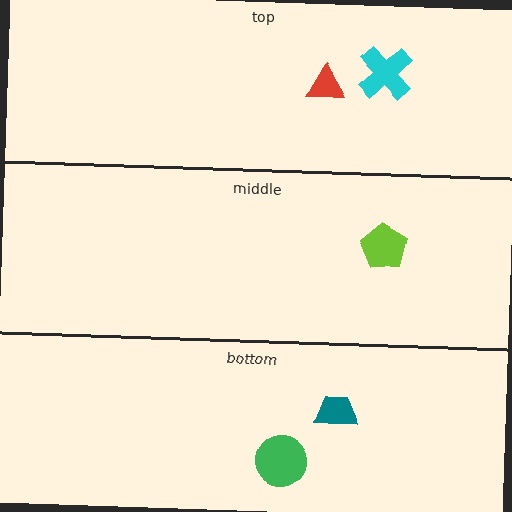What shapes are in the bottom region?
The teal trapezoid, the green circle.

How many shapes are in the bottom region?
2.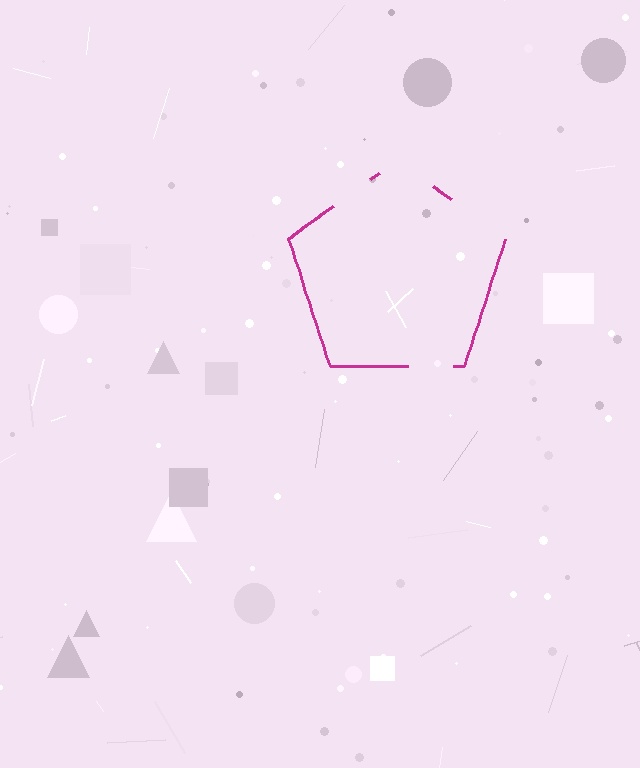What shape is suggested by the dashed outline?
The dashed outline suggests a pentagon.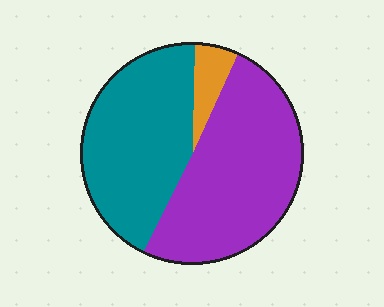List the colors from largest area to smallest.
From largest to smallest: purple, teal, orange.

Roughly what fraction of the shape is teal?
Teal takes up between a quarter and a half of the shape.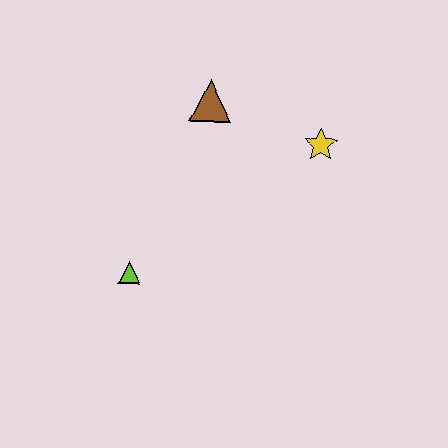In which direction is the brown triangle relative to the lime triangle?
The brown triangle is above the lime triangle.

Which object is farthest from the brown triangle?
The lime triangle is farthest from the brown triangle.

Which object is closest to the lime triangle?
The brown triangle is closest to the lime triangle.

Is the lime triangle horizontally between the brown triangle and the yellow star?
No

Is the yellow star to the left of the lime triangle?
No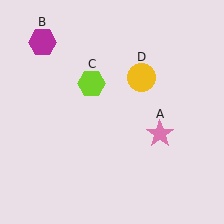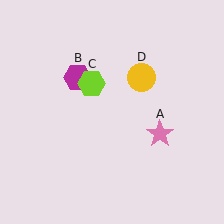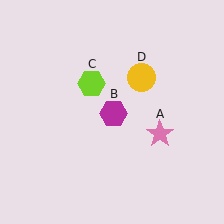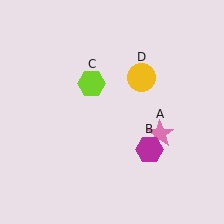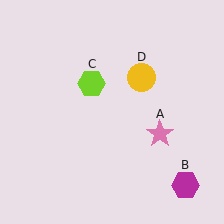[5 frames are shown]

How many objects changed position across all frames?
1 object changed position: magenta hexagon (object B).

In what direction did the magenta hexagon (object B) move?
The magenta hexagon (object B) moved down and to the right.